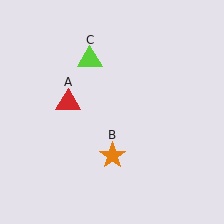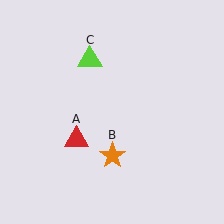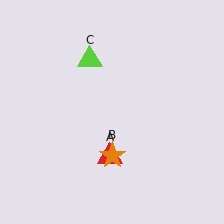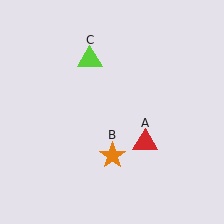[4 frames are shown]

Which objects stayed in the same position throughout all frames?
Orange star (object B) and lime triangle (object C) remained stationary.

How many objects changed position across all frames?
1 object changed position: red triangle (object A).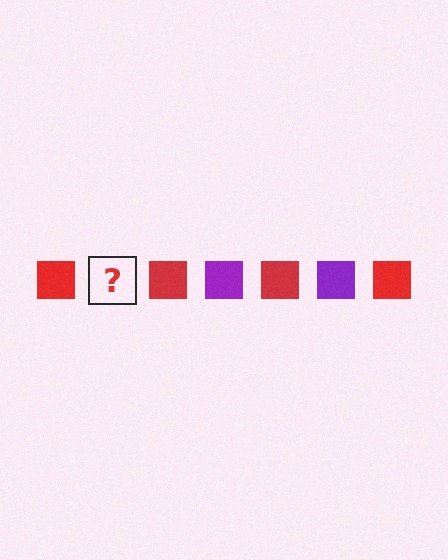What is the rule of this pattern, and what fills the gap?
The rule is that the pattern cycles through red, purple squares. The gap should be filled with a purple square.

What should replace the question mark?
The question mark should be replaced with a purple square.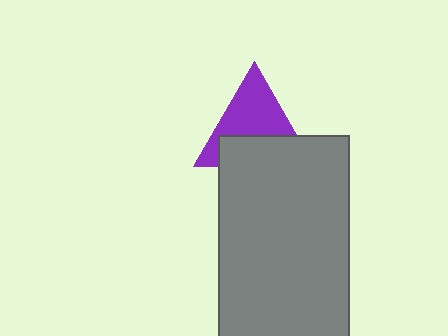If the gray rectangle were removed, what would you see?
You would see the complete purple triangle.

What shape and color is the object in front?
The object in front is a gray rectangle.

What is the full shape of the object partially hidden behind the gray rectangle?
The partially hidden object is a purple triangle.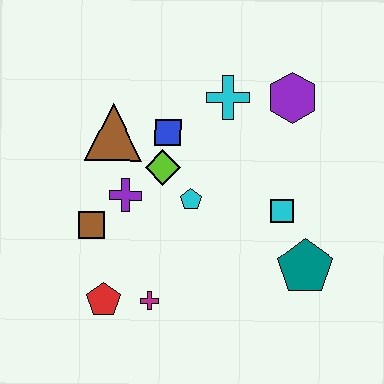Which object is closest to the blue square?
The lime diamond is closest to the blue square.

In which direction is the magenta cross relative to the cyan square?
The magenta cross is to the left of the cyan square.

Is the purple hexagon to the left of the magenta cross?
No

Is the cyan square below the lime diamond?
Yes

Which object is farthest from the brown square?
The purple hexagon is farthest from the brown square.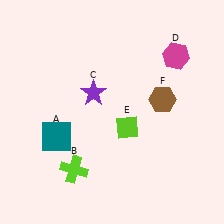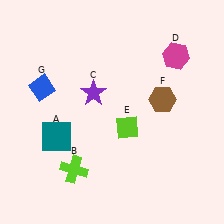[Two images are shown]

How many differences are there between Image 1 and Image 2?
There is 1 difference between the two images.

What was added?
A blue diamond (G) was added in Image 2.